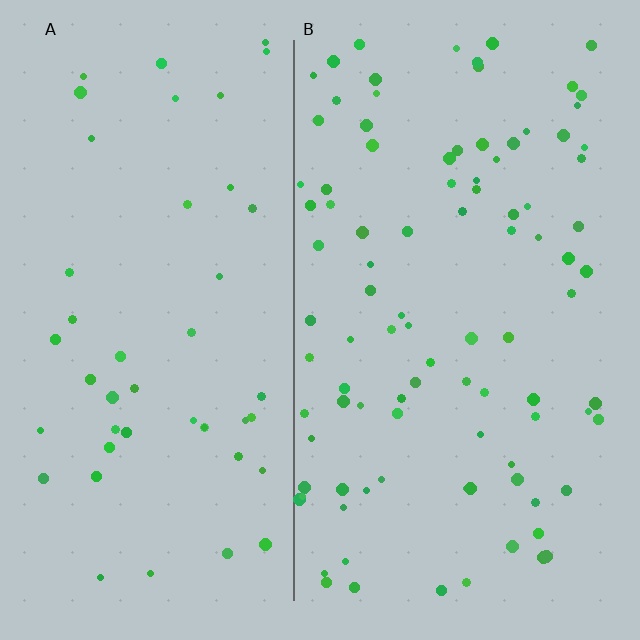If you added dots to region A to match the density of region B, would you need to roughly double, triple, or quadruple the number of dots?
Approximately double.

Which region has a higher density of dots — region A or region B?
B (the right).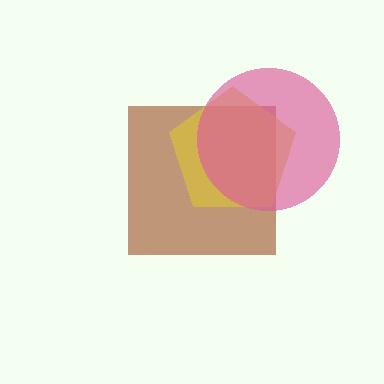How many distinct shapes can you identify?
There are 3 distinct shapes: a brown square, a yellow pentagon, a pink circle.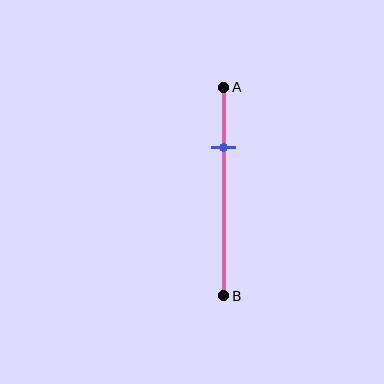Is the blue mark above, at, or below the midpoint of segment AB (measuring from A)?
The blue mark is above the midpoint of segment AB.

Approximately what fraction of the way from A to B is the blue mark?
The blue mark is approximately 30% of the way from A to B.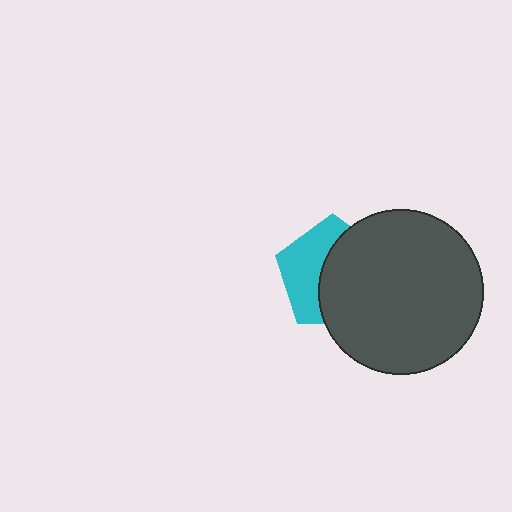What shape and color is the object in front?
The object in front is a dark gray circle.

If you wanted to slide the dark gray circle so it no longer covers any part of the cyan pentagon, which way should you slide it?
Slide it right — that is the most direct way to separate the two shapes.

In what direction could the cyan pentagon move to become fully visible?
The cyan pentagon could move left. That would shift it out from behind the dark gray circle entirely.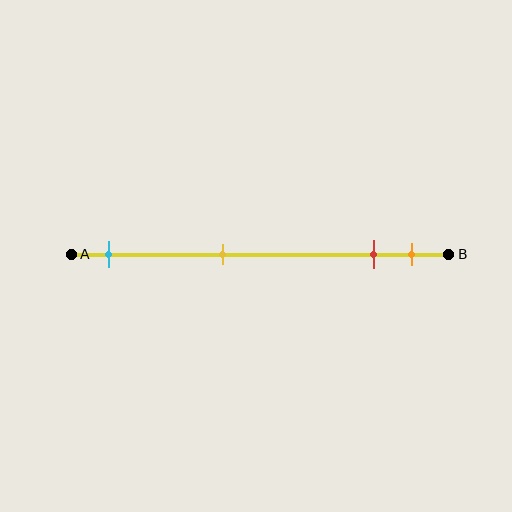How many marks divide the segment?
There are 4 marks dividing the segment.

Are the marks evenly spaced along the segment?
No, the marks are not evenly spaced.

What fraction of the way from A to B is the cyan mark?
The cyan mark is approximately 10% (0.1) of the way from A to B.